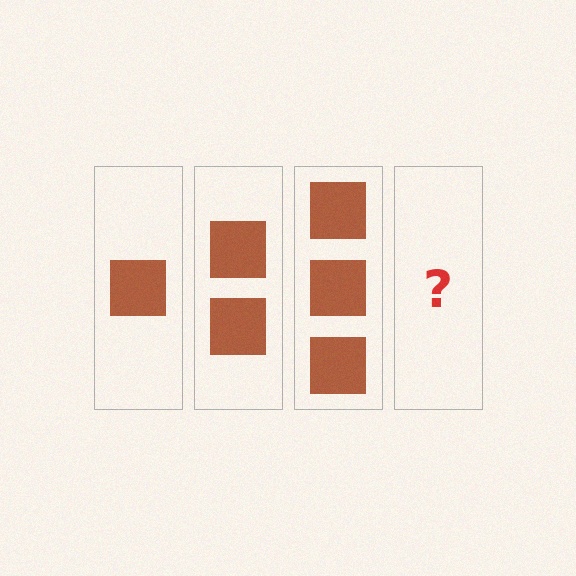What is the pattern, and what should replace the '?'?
The pattern is that each step adds one more square. The '?' should be 4 squares.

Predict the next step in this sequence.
The next step is 4 squares.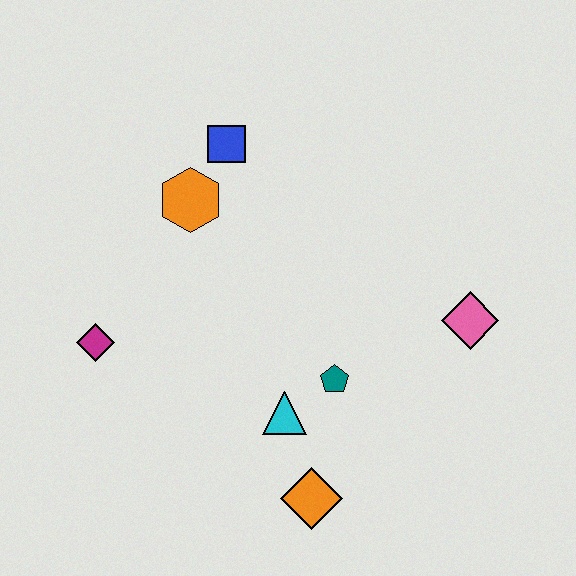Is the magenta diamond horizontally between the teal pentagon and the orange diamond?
No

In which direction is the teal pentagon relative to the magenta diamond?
The teal pentagon is to the right of the magenta diamond.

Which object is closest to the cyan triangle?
The teal pentagon is closest to the cyan triangle.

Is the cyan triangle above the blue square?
No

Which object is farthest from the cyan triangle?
The blue square is farthest from the cyan triangle.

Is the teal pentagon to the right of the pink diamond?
No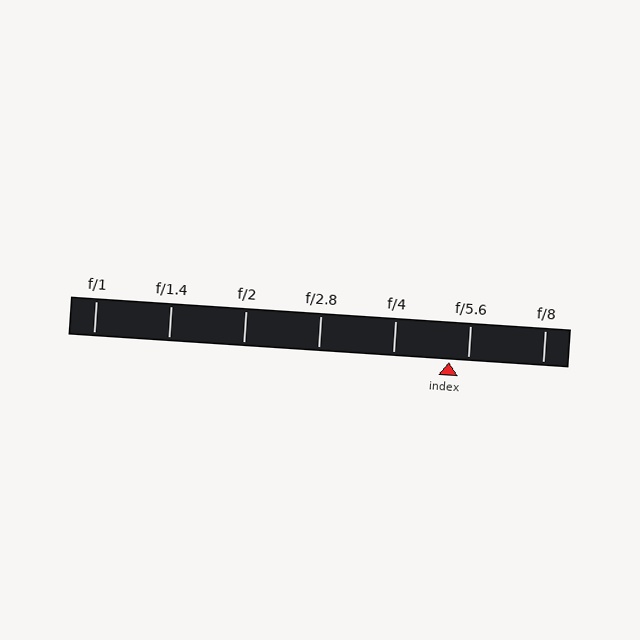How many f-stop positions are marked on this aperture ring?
There are 7 f-stop positions marked.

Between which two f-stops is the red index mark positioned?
The index mark is between f/4 and f/5.6.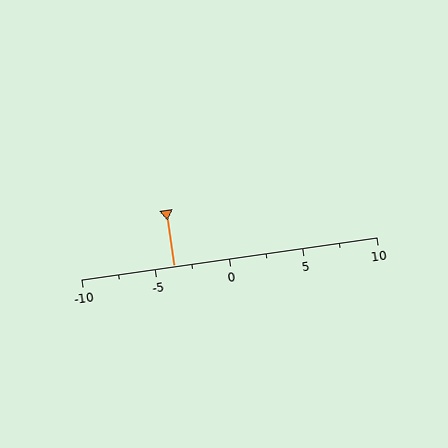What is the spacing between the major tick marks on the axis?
The major ticks are spaced 5 apart.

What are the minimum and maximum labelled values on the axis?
The axis runs from -10 to 10.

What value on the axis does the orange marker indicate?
The marker indicates approximately -3.8.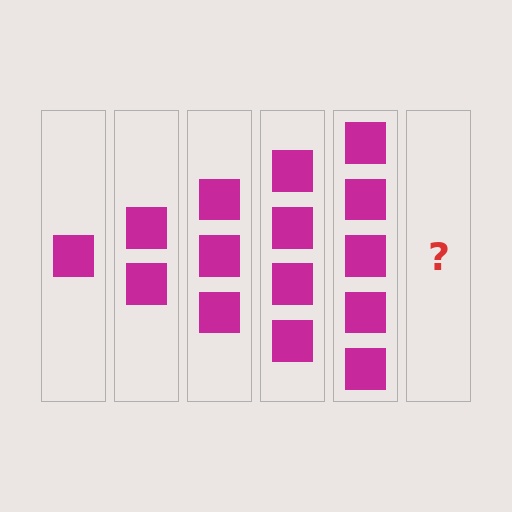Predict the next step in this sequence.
The next step is 6 squares.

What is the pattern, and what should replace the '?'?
The pattern is that each step adds one more square. The '?' should be 6 squares.